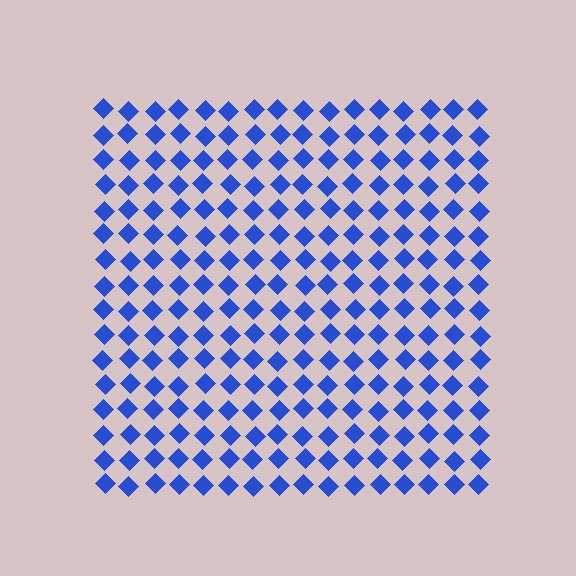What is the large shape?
The large shape is a square.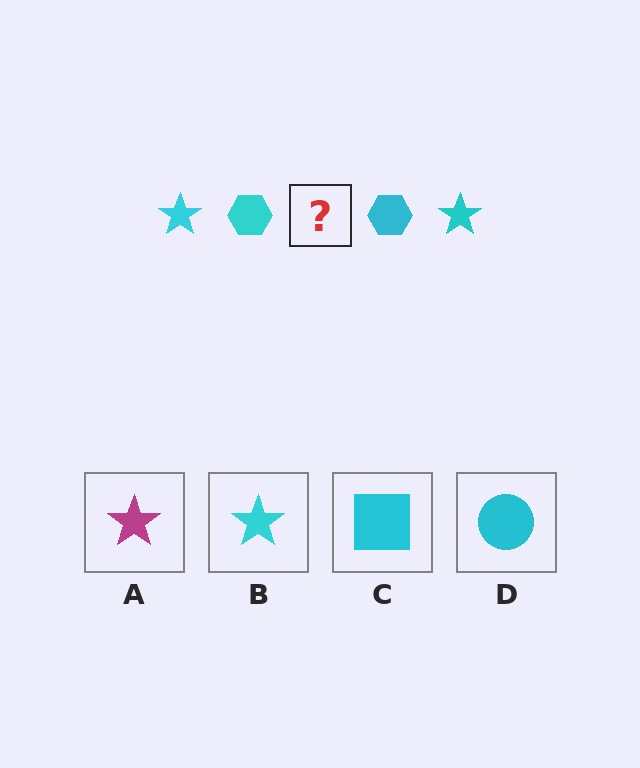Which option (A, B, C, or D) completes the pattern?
B.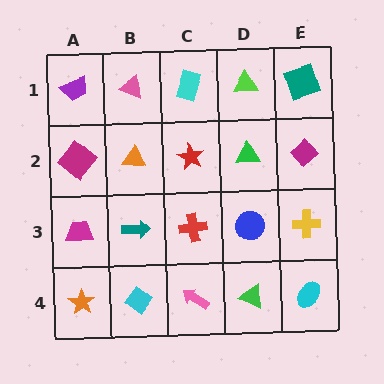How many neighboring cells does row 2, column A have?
3.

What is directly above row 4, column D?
A blue circle.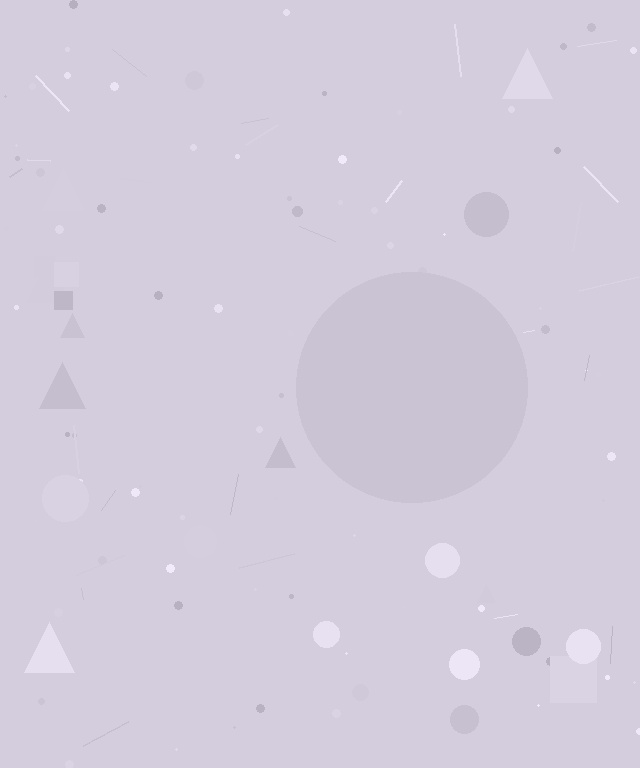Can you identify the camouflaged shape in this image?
The camouflaged shape is a circle.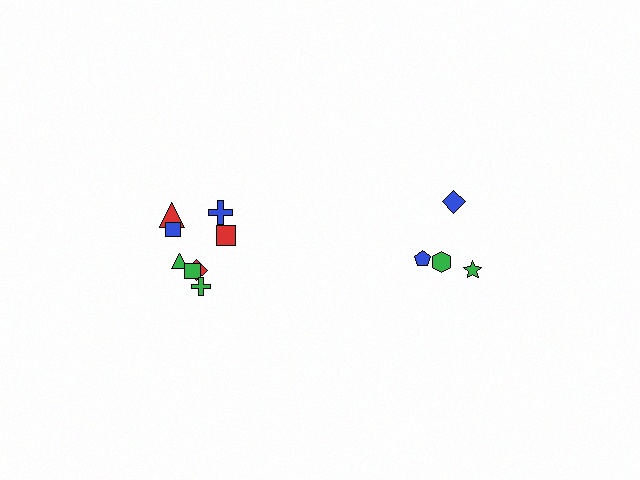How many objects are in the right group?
There are 4 objects.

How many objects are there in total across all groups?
There are 12 objects.